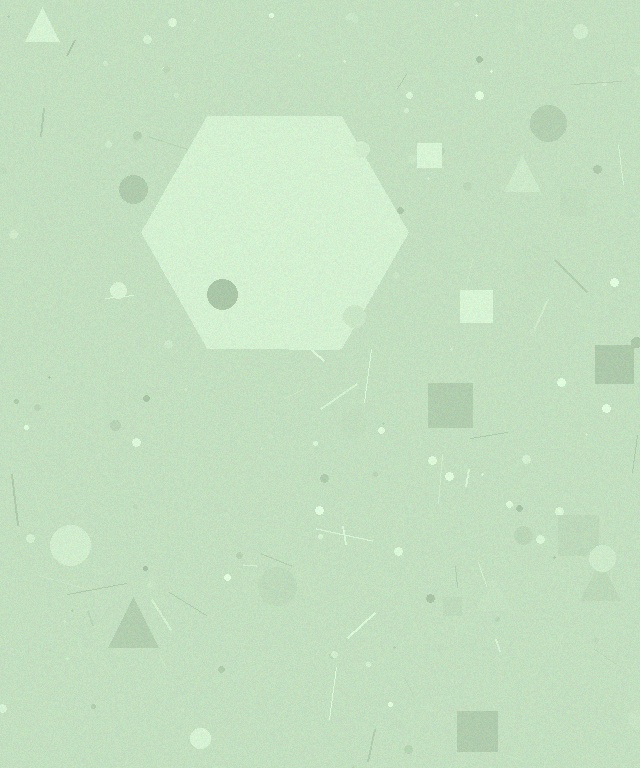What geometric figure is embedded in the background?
A hexagon is embedded in the background.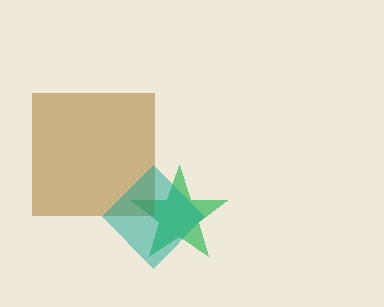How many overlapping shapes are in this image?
There are 3 overlapping shapes in the image.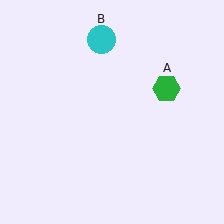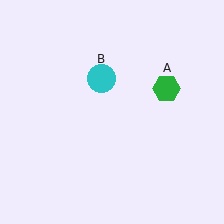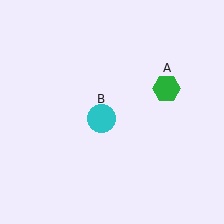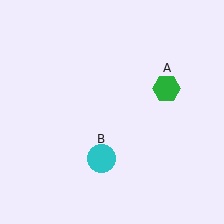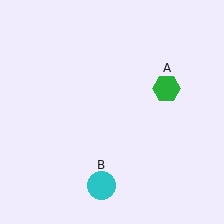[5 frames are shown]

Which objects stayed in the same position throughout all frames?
Green hexagon (object A) remained stationary.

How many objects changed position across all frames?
1 object changed position: cyan circle (object B).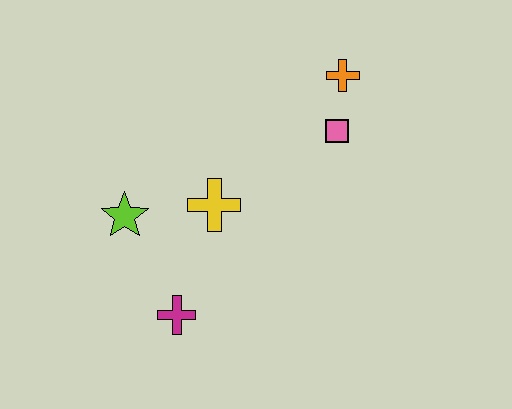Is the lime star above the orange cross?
No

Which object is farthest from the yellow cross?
The orange cross is farthest from the yellow cross.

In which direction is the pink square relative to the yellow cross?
The pink square is to the right of the yellow cross.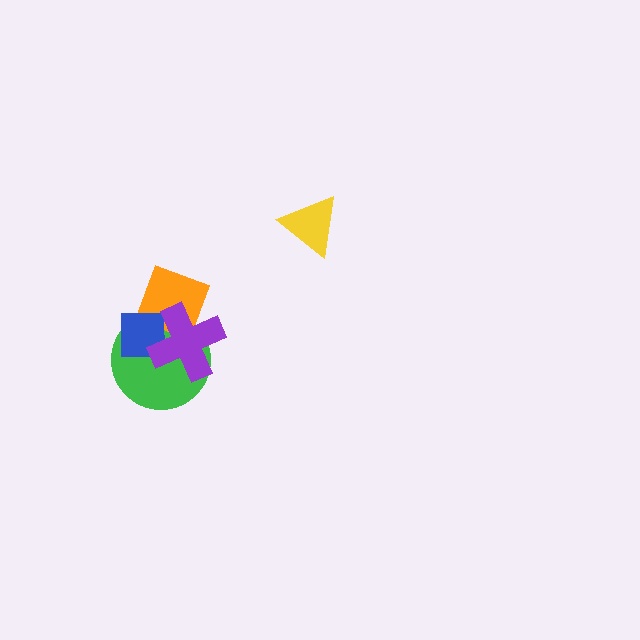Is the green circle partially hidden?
Yes, it is partially covered by another shape.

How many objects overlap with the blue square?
3 objects overlap with the blue square.